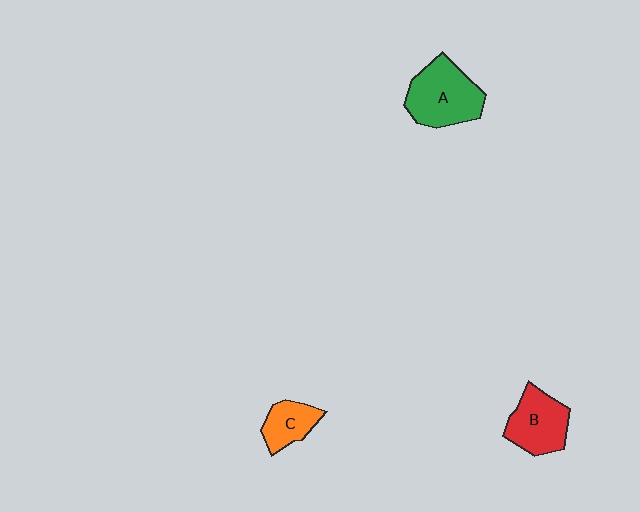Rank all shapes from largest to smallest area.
From largest to smallest: A (green), B (red), C (orange).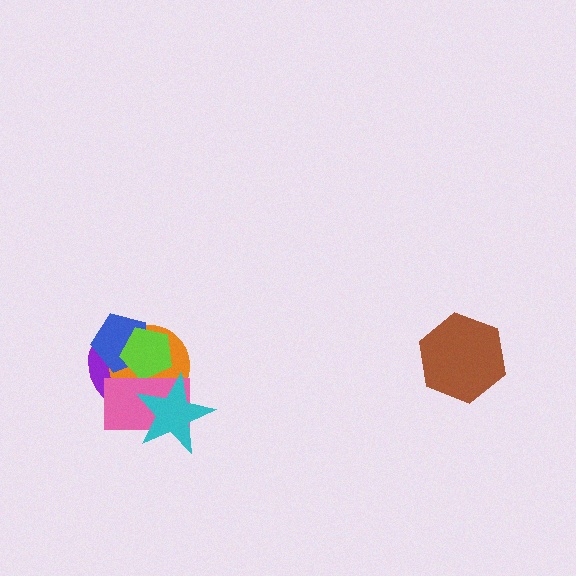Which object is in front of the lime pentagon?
The pink rectangle is in front of the lime pentagon.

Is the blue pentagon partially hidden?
Yes, it is partially covered by another shape.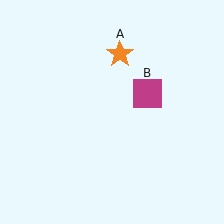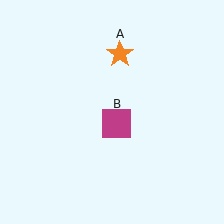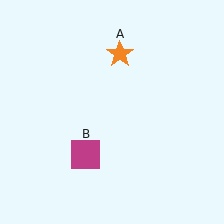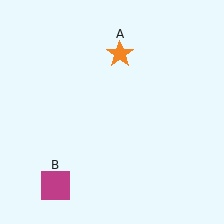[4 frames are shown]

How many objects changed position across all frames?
1 object changed position: magenta square (object B).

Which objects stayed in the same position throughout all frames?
Orange star (object A) remained stationary.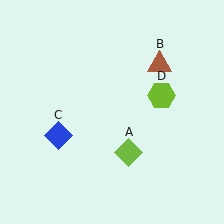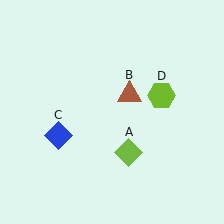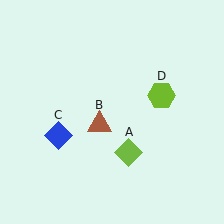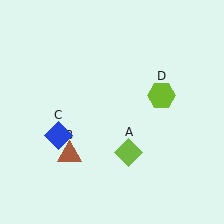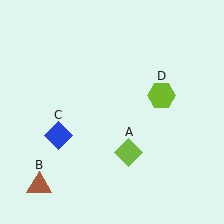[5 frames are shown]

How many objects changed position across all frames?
1 object changed position: brown triangle (object B).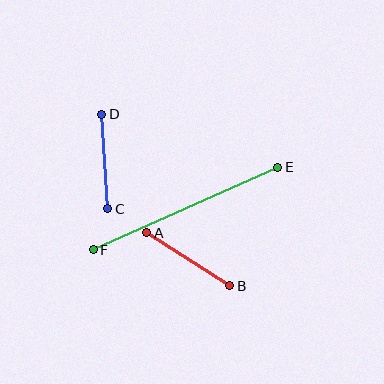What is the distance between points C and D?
The distance is approximately 95 pixels.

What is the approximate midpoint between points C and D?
The midpoint is at approximately (105, 161) pixels.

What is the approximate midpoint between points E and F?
The midpoint is at approximately (185, 208) pixels.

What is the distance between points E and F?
The distance is approximately 202 pixels.